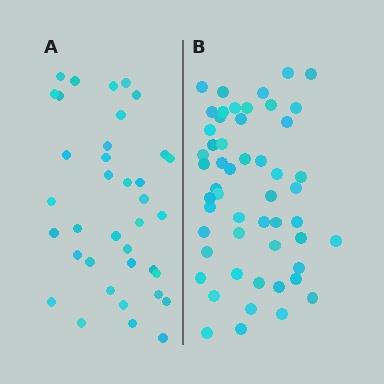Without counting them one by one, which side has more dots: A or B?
Region B (the right region) has more dots.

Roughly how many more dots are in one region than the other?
Region B has approximately 15 more dots than region A.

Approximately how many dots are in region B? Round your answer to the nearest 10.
About 50 dots. (The exact count is 53, which rounds to 50.)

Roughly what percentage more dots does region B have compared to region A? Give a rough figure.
About 45% more.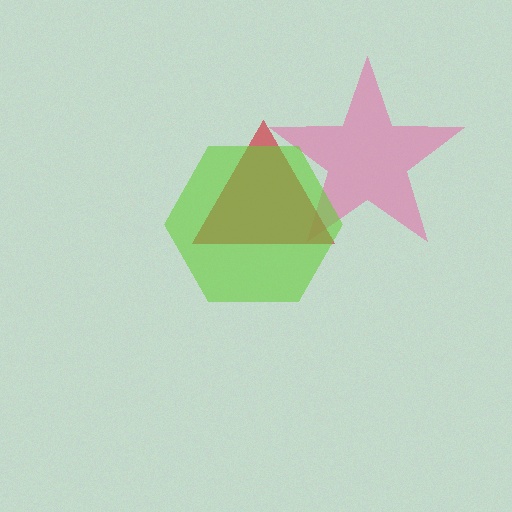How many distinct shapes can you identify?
There are 3 distinct shapes: a pink star, a red triangle, a lime hexagon.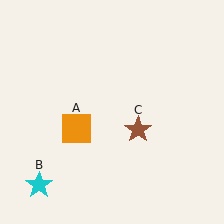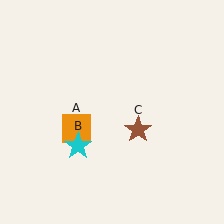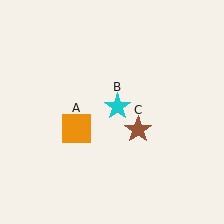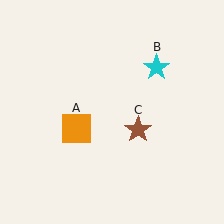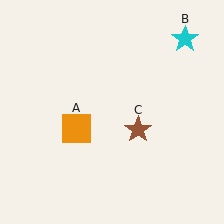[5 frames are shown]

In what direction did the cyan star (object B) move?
The cyan star (object B) moved up and to the right.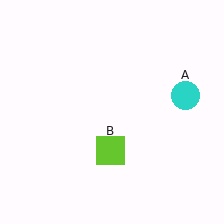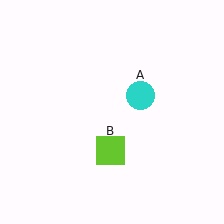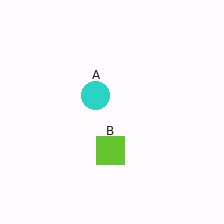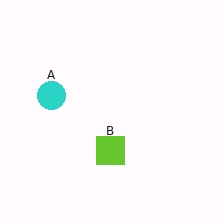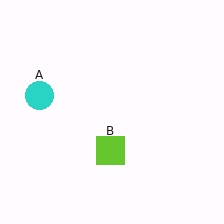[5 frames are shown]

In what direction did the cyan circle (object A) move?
The cyan circle (object A) moved left.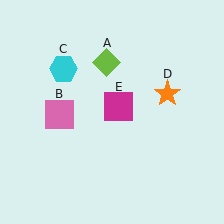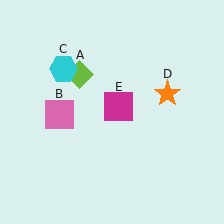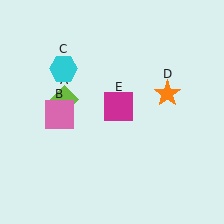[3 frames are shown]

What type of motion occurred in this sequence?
The lime diamond (object A) rotated counterclockwise around the center of the scene.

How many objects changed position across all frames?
1 object changed position: lime diamond (object A).